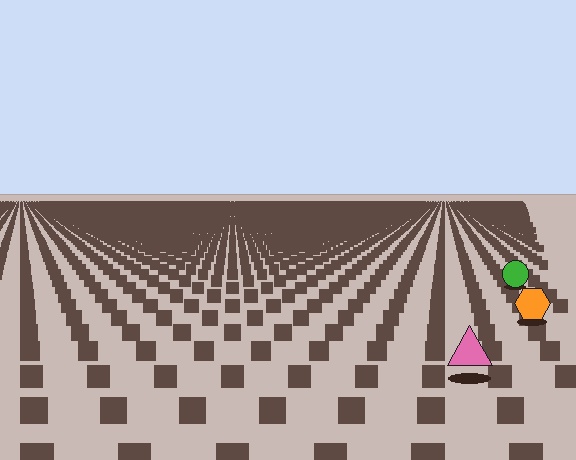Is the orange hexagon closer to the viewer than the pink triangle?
No. The pink triangle is closer — you can tell from the texture gradient: the ground texture is coarser near it.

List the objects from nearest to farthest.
From nearest to farthest: the pink triangle, the orange hexagon, the green circle.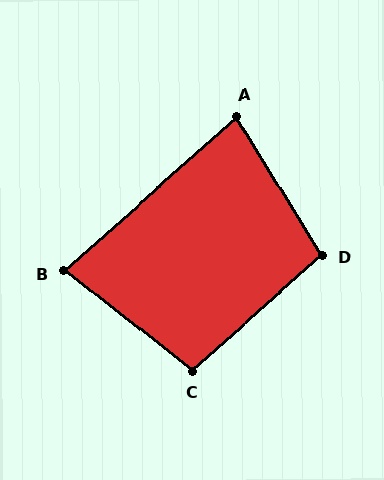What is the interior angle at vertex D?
Approximately 100 degrees (obtuse).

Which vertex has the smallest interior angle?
A, at approximately 80 degrees.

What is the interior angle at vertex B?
Approximately 80 degrees (acute).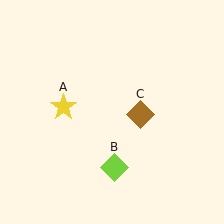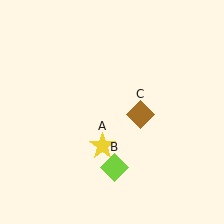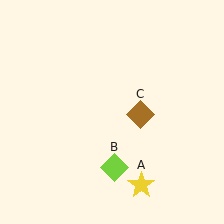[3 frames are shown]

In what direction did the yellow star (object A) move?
The yellow star (object A) moved down and to the right.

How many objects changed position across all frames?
1 object changed position: yellow star (object A).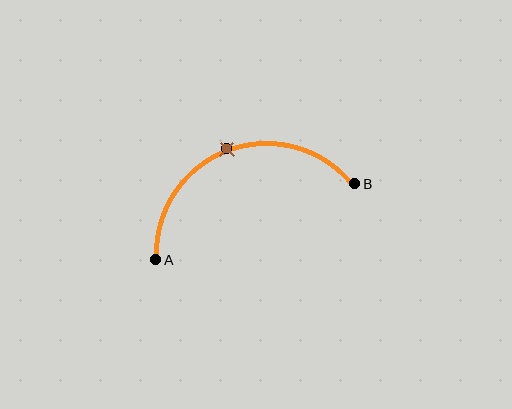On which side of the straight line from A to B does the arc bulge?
The arc bulges above the straight line connecting A and B.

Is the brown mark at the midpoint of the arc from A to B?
Yes. The brown mark lies on the arc at equal arc-length from both A and B — it is the arc midpoint.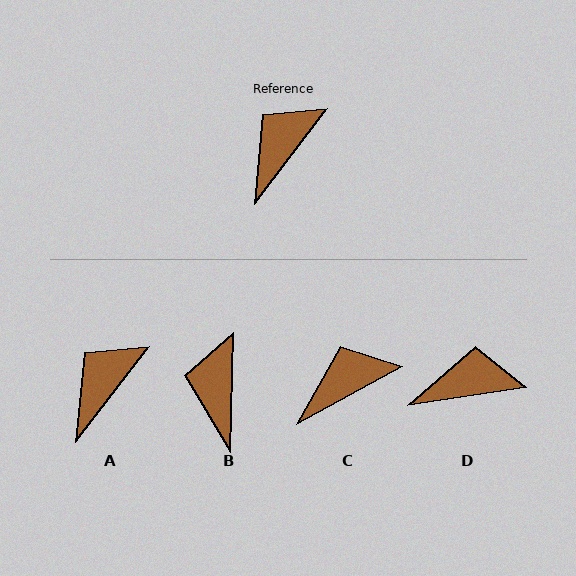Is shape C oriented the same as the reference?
No, it is off by about 24 degrees.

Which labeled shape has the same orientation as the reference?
A.